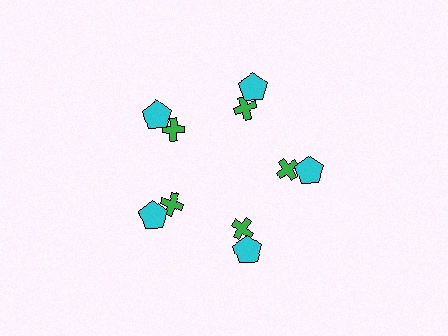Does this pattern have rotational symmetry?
Yes, this pattern has 5-fold rotational symmetry. It looks the same after rotating 72 degrees around the center.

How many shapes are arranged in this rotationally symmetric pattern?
There are 10 shapes, arranged in 5 groups of 2.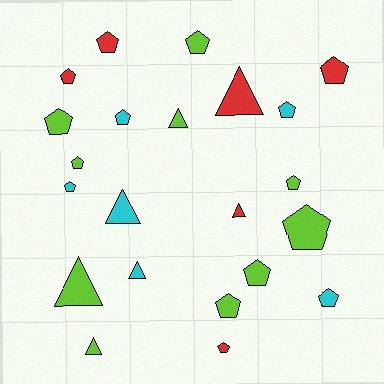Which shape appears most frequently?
Pentagon, with 15 objects.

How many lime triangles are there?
There are 3 lime triangles.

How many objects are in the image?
There are 22 objects.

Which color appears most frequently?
Lime, with 10 objects.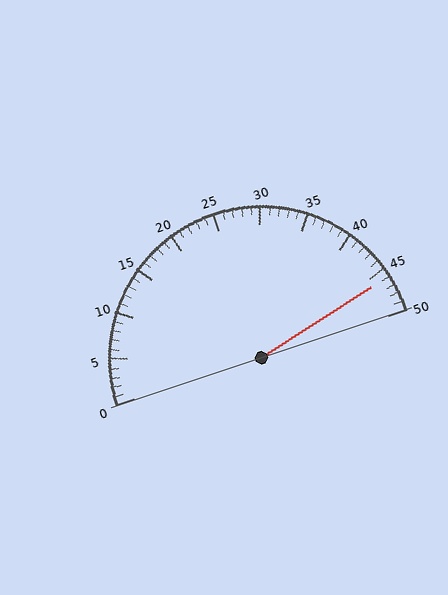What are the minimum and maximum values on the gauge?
The gauge ranges from 0 to 50.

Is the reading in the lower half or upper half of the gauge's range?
The reading is in the upper half of the range (0 to 50).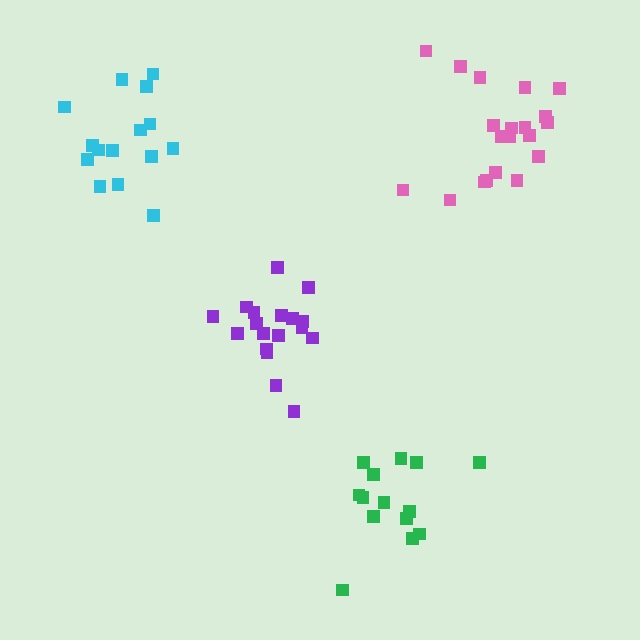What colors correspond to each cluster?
The clusters are colored: purple, pink, green, cyan.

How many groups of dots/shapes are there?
There are 4 groups.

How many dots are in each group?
Group 1: 18 dots, Group 2: 20 dots, Group 3: 14 dots, Group 4: 15 dots (67 total).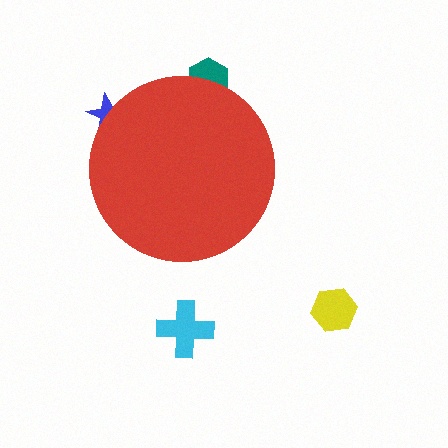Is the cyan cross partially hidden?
No, the cyan cross is fully visible.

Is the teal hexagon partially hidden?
Yes, the teal hexagon is partially hidden behind the red circle.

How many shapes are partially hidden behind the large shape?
2 shapes are partially hidden.